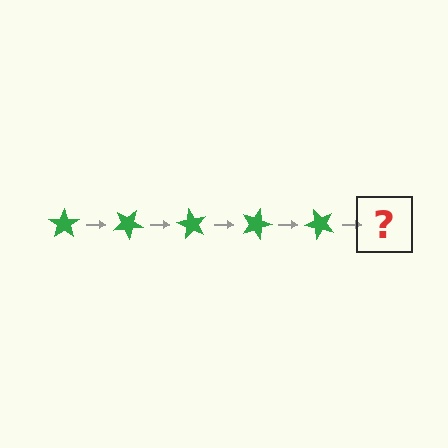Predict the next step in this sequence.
The next step is a green star rotated 150 degrees.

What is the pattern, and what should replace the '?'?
The pattern is that the star rotates 30 degrees each step. The '?' should be a green star rotated 150 degrees.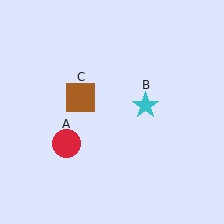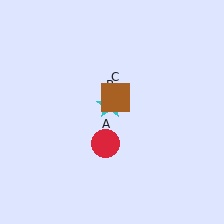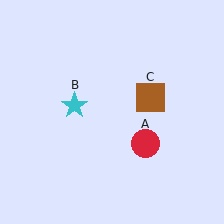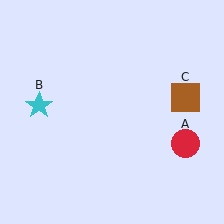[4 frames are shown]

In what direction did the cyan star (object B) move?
The cyan star (object B) moved left.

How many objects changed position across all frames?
3 objects changed position: red circle (object A), cyan star (object B), brown square (object C).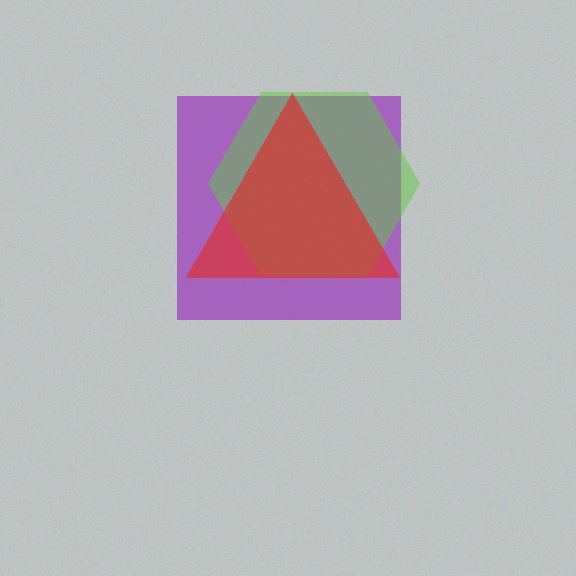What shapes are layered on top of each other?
The layered shapes are: a purple square, a lime hexagon, a red triangle.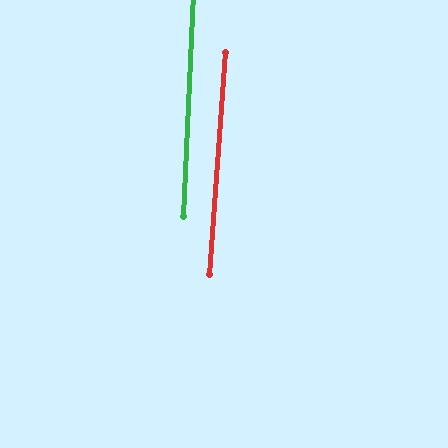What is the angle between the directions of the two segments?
Approximately 2 degrees.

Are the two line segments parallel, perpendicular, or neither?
Parallel — their directions differ by only 1.7°.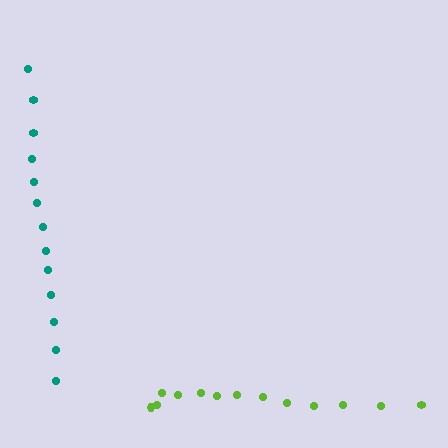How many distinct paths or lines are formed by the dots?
There are 2 distinct paths.